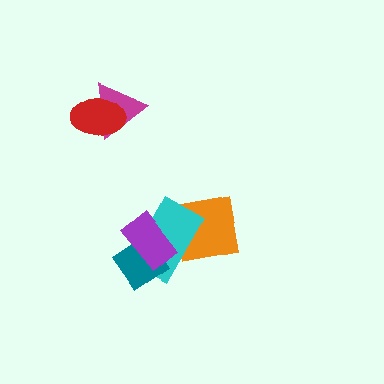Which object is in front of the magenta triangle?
The red ellipse is in front of the magenta triangle.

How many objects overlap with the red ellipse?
1 object overlaps with the red ellipse.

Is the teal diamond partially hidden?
Yes, it is partially covered by another shape.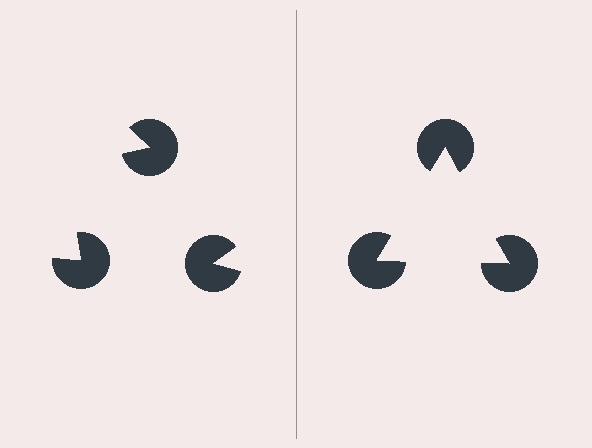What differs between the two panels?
The pac-man discs are positioned identically on both sides; only the wedge orientations differ. On the right they align to a triangle; on the left they are misaligned.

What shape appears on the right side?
An illusory triangle.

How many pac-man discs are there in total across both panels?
6 — 3 on each side.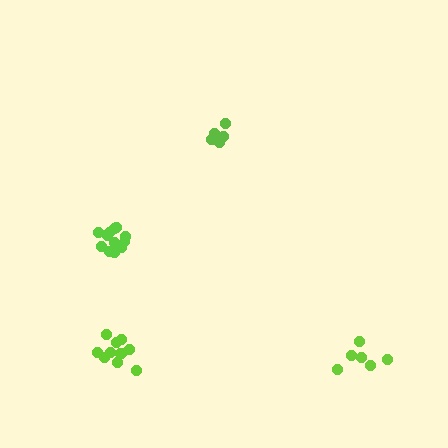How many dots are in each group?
Group 1: 11 dots, Group 2: 12 dots, Group 3: 6 dots, Group 4: 6 dots (35 total).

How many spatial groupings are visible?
There are 4 spatial groupings.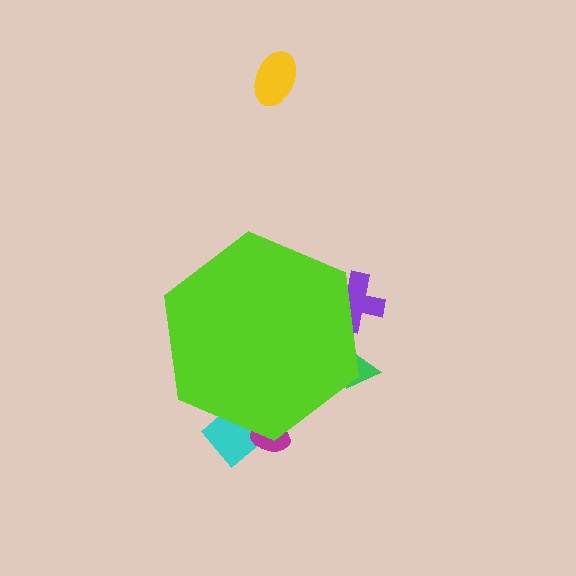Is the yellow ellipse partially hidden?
No, the yellow ellipse is fully visible.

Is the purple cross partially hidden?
Yes, the purple cross is partially hidden behind the lime hexagon.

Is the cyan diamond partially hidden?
Yes, the cyan diamond is partially hidden behind the lime hexagon.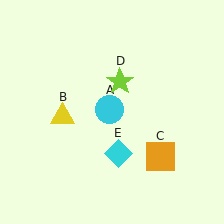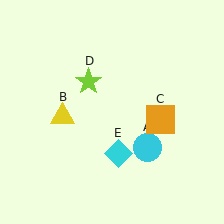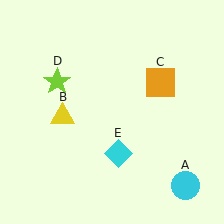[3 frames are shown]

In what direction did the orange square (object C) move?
The orange square (object C) moved up.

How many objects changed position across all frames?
3 objects changed position: cyan circle (object A), orange square (object C), lime star (object D).